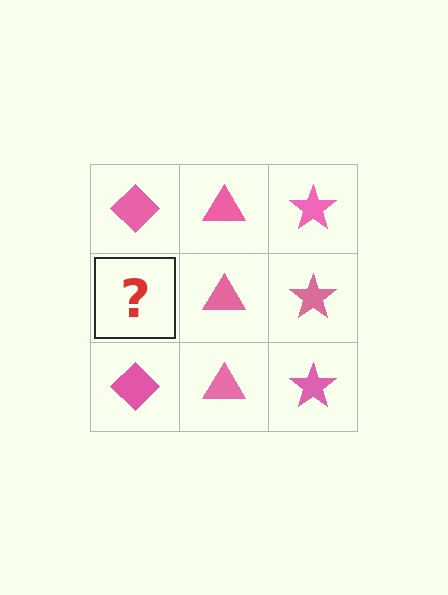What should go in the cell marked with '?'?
The missing cell should contain a pink diamond.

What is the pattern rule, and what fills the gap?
The rule is that each column has a consistent shape. The gap should be filled with a pink diamond.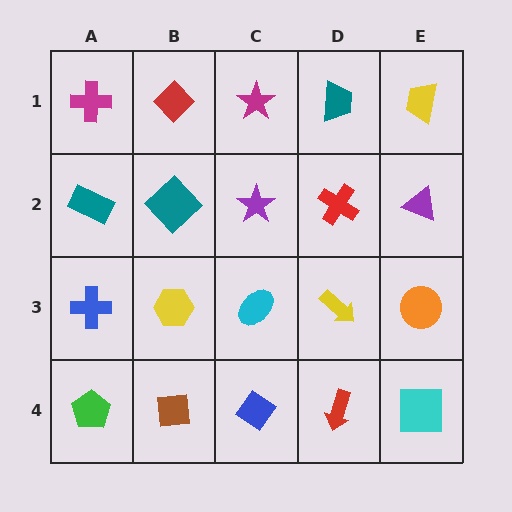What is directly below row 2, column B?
A yellow hexagon.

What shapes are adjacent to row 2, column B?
A red diamond (row 1, column B), a yellow hexagon (row 3, column B), a teal rectangle (row 2, column A), a purple star (row 2, column C).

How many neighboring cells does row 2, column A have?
3.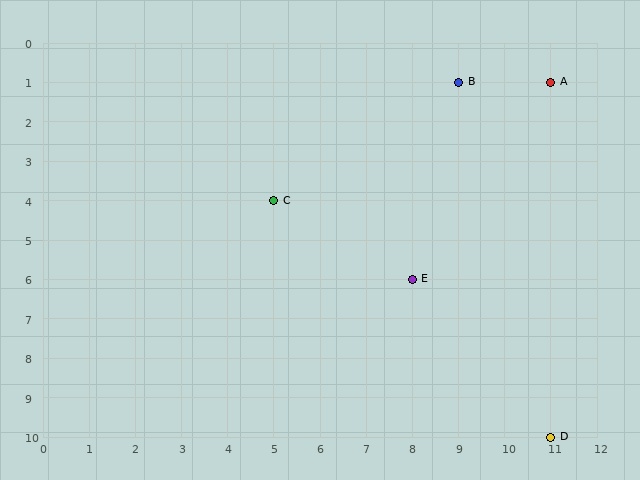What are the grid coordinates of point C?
Point C is at grid coordinates (5, 4).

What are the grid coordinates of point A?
Point A is at grid coordinates (11, 1).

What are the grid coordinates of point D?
Point D is at grid coordinates (11, 10).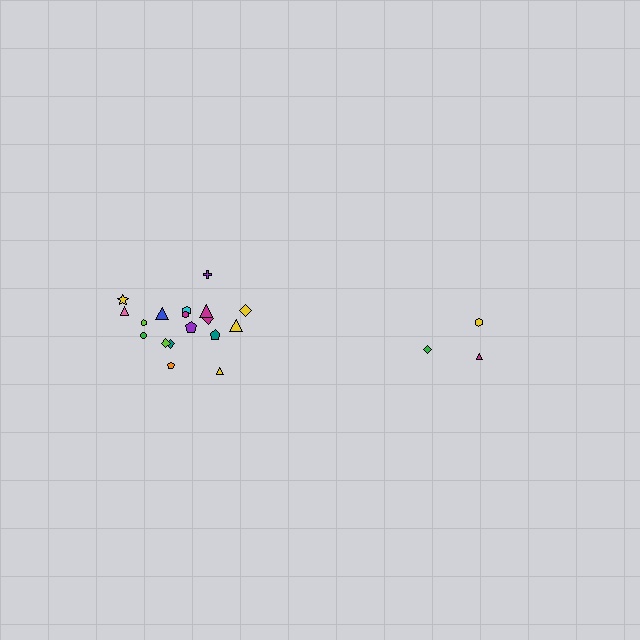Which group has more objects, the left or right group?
The left group.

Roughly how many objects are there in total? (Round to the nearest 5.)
Roughly 20 objects in total.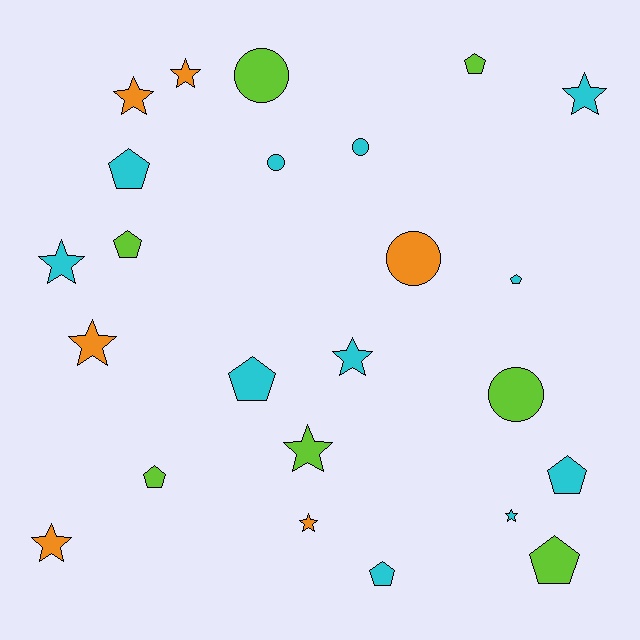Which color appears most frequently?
Cyan, with 11 objects.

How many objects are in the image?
There are 24 objects.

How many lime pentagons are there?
There are 4 lime pentagons.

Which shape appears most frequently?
Star, with 10 objects.